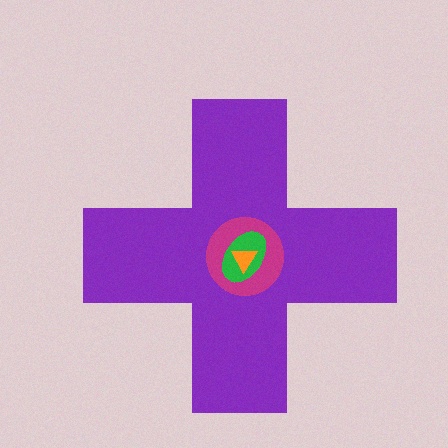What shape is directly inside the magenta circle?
The green ellipse.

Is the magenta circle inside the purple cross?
Yes.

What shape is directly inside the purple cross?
The magenta circle.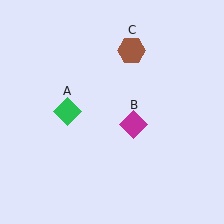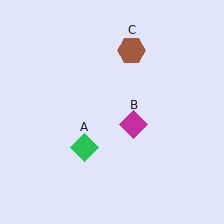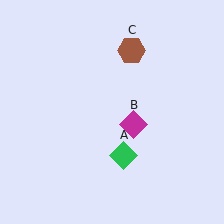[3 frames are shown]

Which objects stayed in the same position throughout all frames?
Magenta diamond (object B) and brown hexagon (object C) remained stationary.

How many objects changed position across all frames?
1 object changed position: green diamond (object A).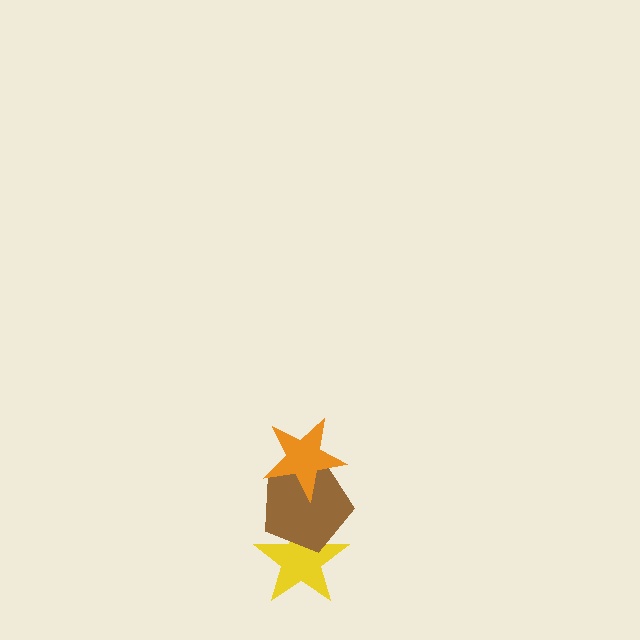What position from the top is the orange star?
The orange star is 1st from the top.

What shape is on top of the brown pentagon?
The orange star is on top of the brown pentagon.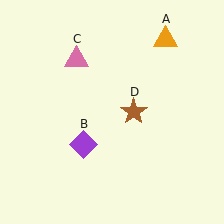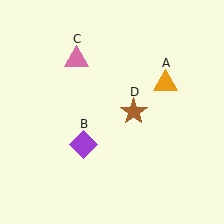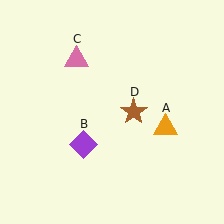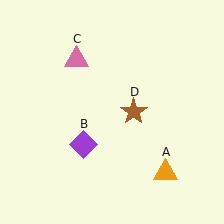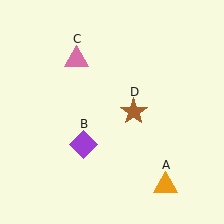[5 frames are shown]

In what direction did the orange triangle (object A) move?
The orange triangle (object A) moved down.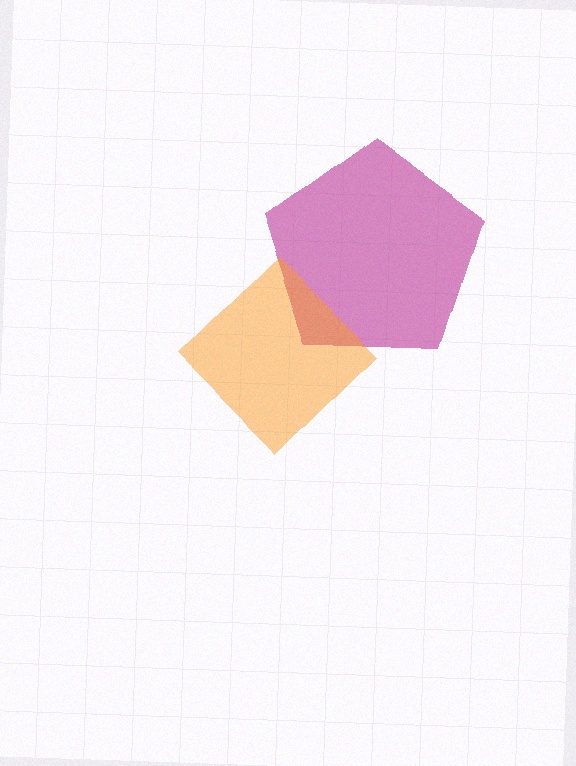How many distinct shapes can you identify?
There are 2 distinct shapes: a magenta pentagon, an orange diamond.